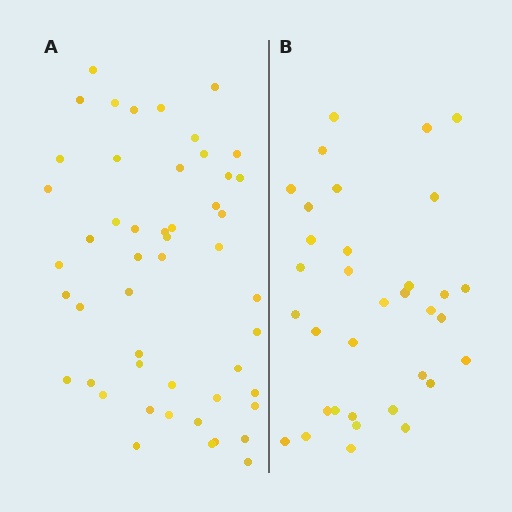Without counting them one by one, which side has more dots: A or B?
Region A (the left region) has more dots.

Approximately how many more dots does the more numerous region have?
Region A has approximately 15 more dots than region B.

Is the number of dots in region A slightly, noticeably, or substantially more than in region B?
Region A has substantially more. The ratio is roughly 1.5 to 1.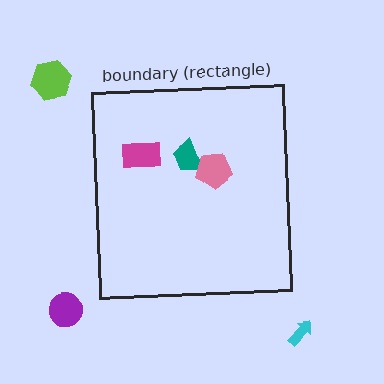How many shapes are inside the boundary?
3 inside, 3 outside.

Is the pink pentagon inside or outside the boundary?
Inside.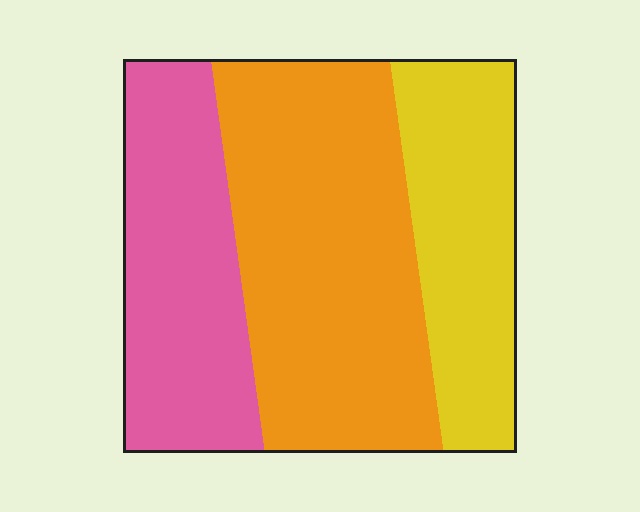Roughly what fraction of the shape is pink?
Pink covers roughly 30% of the shape.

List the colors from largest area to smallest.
From largest to smallest: orange, pink, yellow.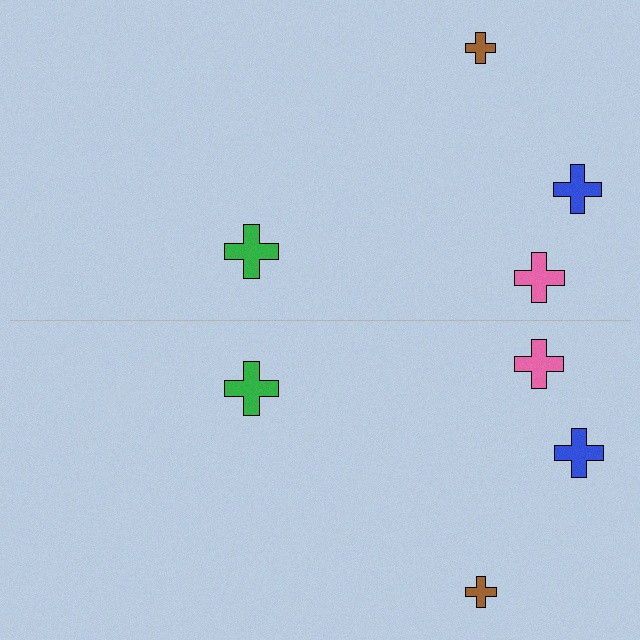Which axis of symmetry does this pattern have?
The pattern has a horizontal axis of symmetry running through the center of the image.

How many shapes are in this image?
There are 8 shapes in this image.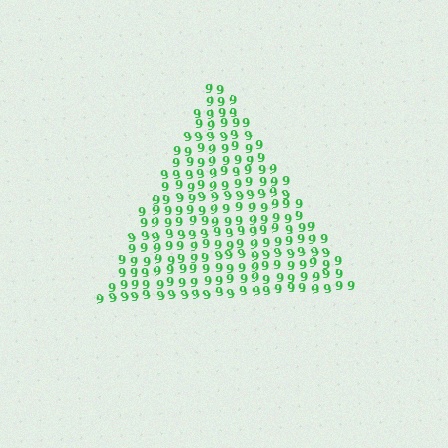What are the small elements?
The small elements are digit 9's.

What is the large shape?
The large shape is a triangle.